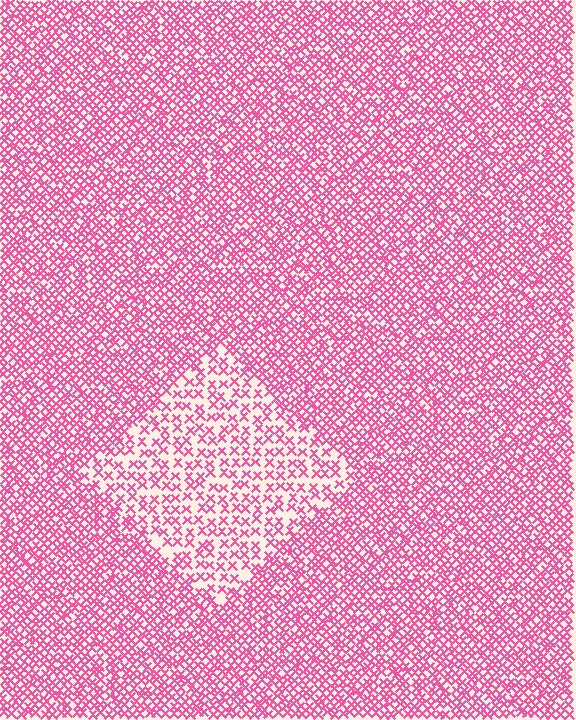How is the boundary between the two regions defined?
The boundary is defined by a change in element density (approximately 2.0x ratio). All elements are the same color, size, and shape.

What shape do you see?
I see a diamond.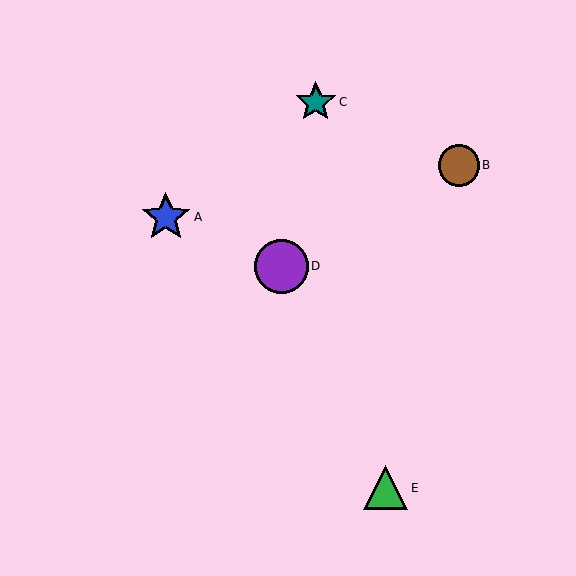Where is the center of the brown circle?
The center of the brown circle is at (459, 165).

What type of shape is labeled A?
Shape A is a blue star.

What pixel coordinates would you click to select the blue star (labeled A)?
Click at (166, 217) to select the blue star A.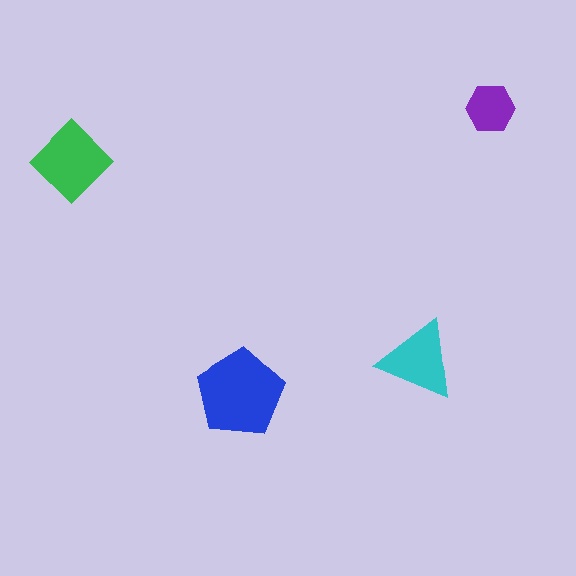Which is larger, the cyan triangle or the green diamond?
The green diamond.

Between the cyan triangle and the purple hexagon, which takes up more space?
The cyan triangle.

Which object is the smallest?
The purple hexagon.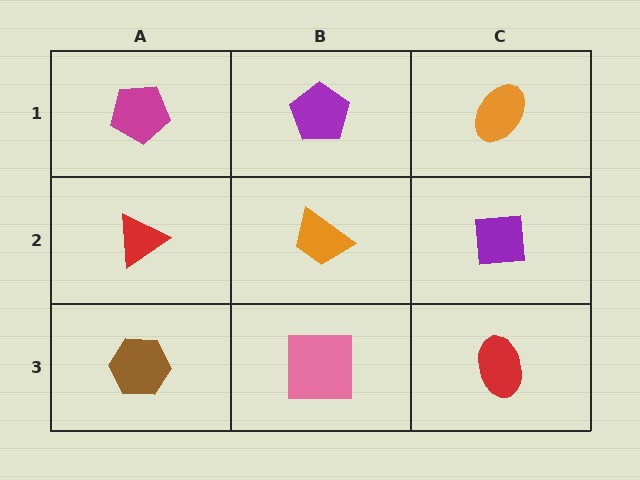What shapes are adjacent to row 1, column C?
A purple square (row 2, column C), a purple pentagon (row 1, column B).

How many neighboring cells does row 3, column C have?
2.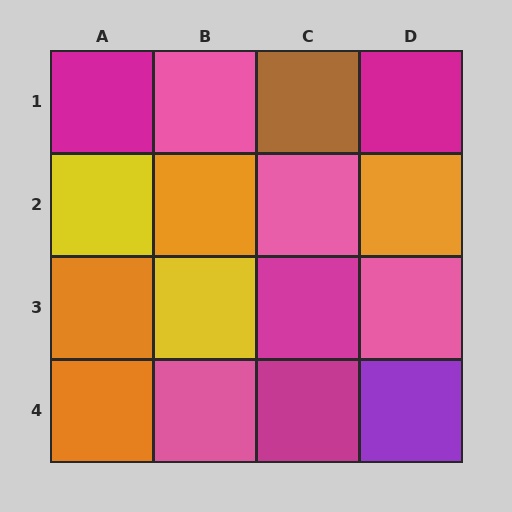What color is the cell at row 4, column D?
Purple.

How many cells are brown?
1 cell is brown.